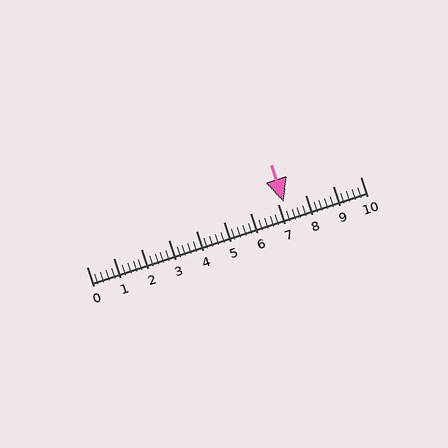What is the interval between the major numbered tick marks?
The major tick marks are spaced 1 units apart.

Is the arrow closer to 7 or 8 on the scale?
The arrow is closer to 7.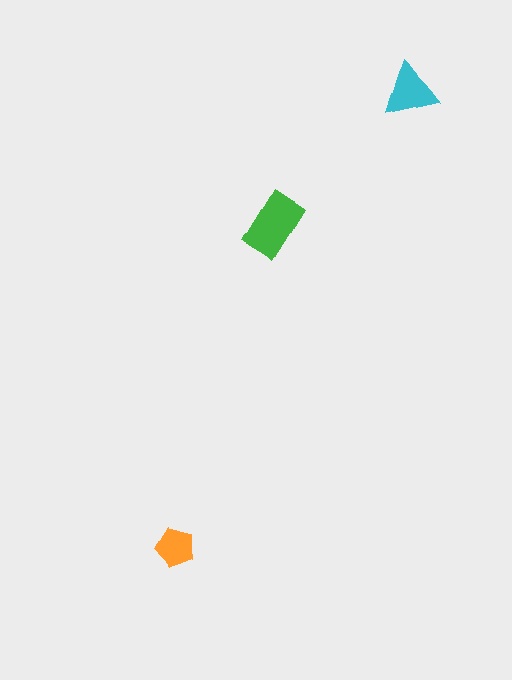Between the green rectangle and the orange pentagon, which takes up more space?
The green rectangle.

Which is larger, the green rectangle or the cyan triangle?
The green rectangle.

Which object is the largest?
The green rectangle.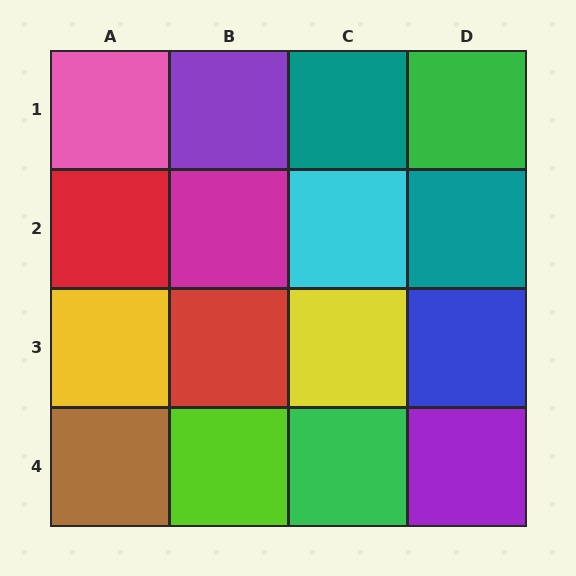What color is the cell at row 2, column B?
Magenta.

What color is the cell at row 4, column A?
Brown.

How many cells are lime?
1 cell is lime.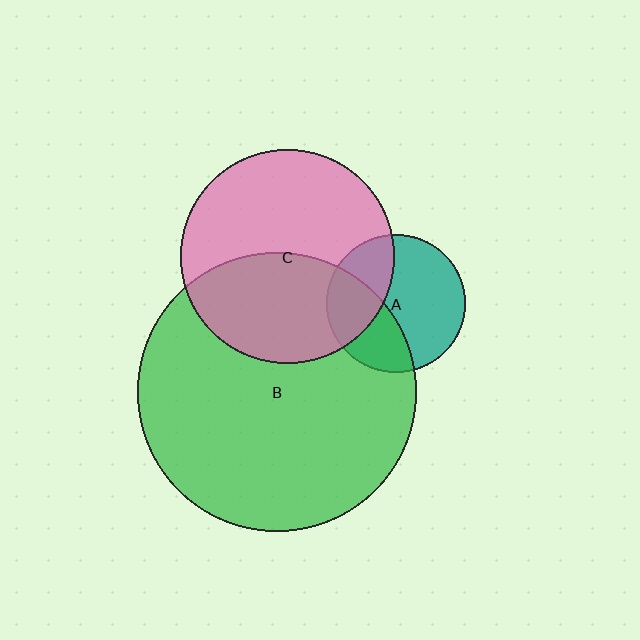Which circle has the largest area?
Circle B (green).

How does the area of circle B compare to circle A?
Approximately 4.1 times.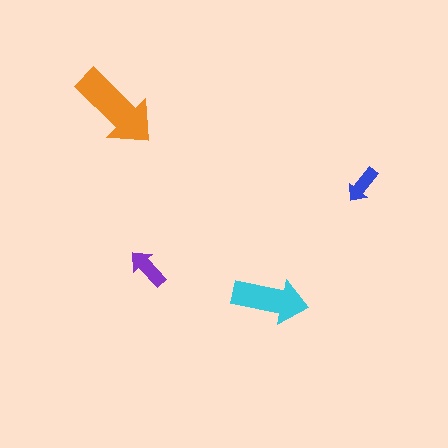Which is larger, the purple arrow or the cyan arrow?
The cyan one.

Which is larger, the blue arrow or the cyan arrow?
The cyan one.